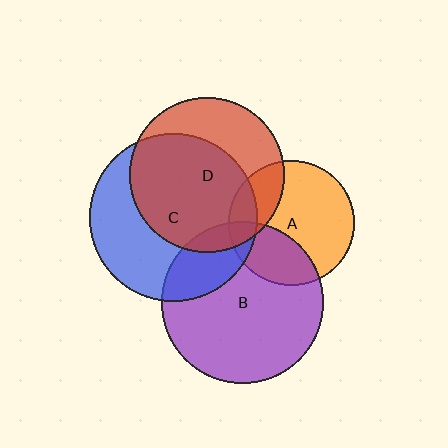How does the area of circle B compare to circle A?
Approximately 1.7 times.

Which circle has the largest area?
Circle C (blue).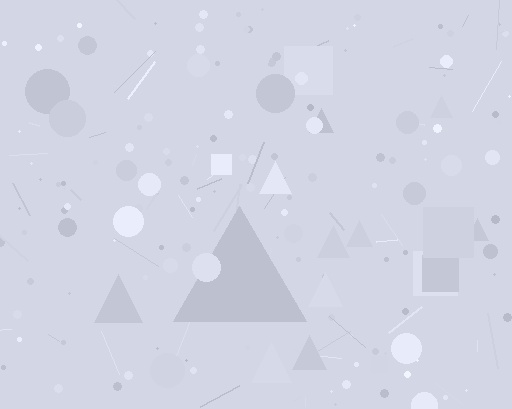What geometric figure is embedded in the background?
A triangle is embedded in the background.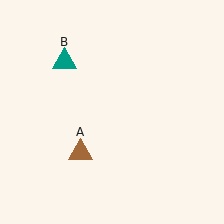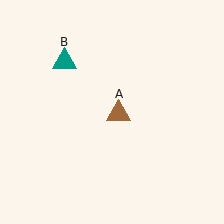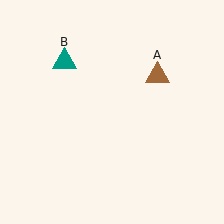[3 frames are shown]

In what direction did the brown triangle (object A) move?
The brown triangle (object A) moved up and to the right.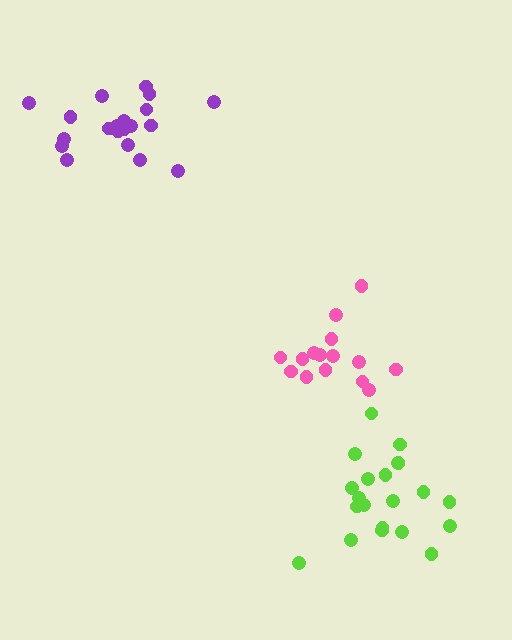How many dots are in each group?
Group 1: 21 dots, Group 2: 15 dots, Group 3: 20 dots (56 total).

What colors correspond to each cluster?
The clusters are colored: lime, pink, purple.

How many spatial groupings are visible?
There are 3 spatial groupings.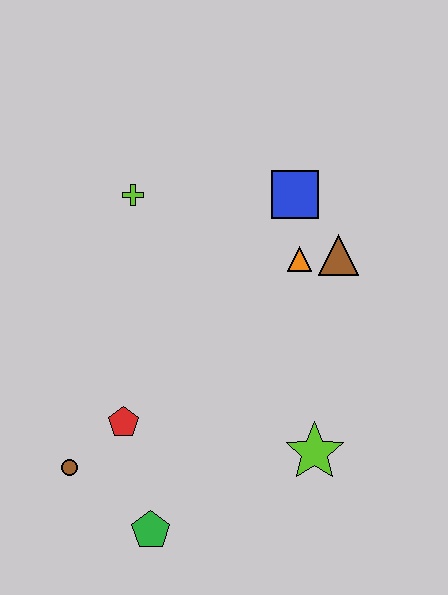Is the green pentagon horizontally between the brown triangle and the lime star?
No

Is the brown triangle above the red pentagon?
Yes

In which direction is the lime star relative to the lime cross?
The lime star is below the lime cross.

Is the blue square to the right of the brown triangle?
No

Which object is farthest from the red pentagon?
The blue square is farthest from the red pentagon.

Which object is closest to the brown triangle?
The orange triangle is closest to the brown triangle.